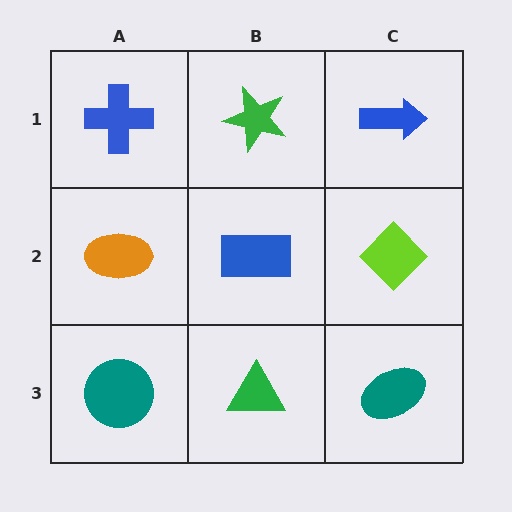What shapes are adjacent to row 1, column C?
A lime diamond (row 2, column C), a green star (row 1, column B).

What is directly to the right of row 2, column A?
A blue rectangle.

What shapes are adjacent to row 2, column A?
A blue cross (row 1, column A), a teal circle (row 3, column A), a blue rectangle (row 2, column B).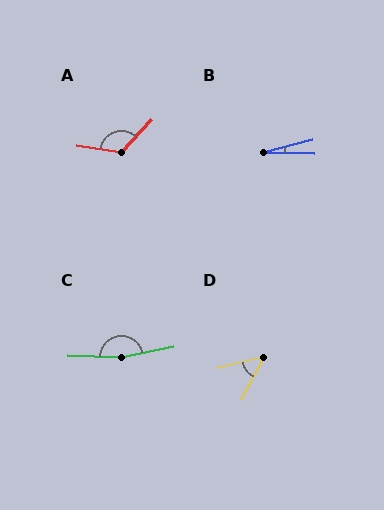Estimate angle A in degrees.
Approximately 123 degrees.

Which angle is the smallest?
B, at approximately 16 degrees.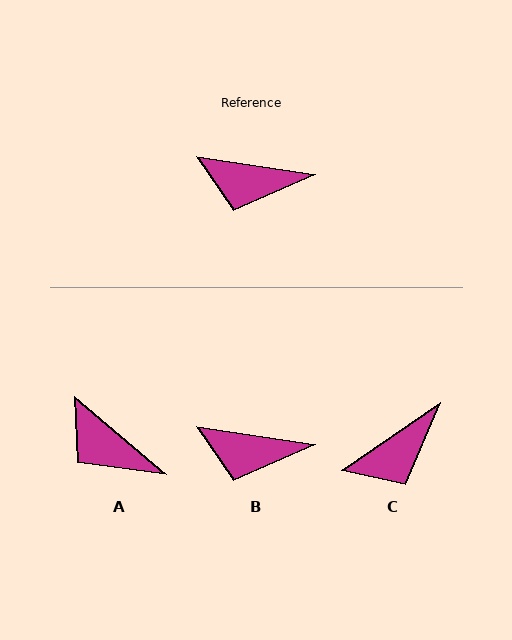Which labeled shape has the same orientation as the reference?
B.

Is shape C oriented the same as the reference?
No, it is off by about 43 degrees.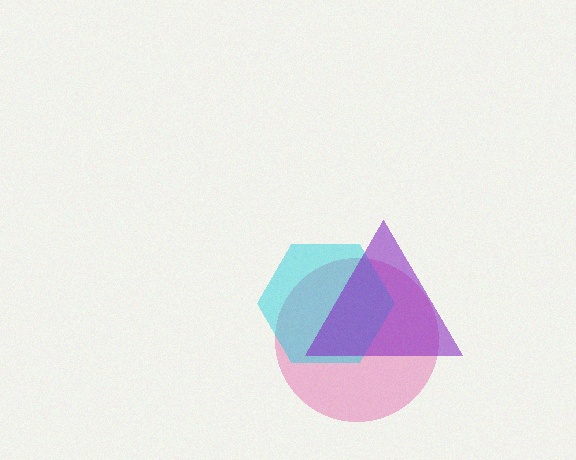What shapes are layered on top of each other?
The layered shapes are: a pink circle, a cyan hexagon, a purple triangle.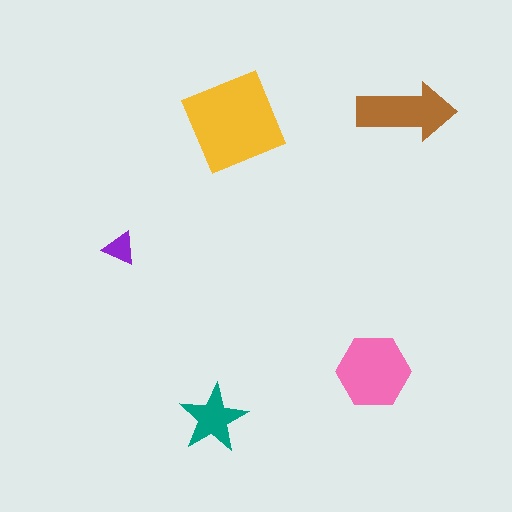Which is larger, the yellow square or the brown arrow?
The yellow square.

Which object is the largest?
The yellow square.